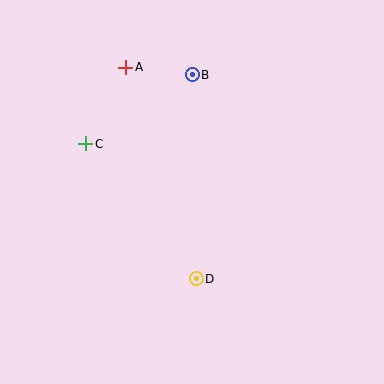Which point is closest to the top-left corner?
Point A is closest to the top-left corner.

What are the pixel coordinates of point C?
Point C is at (86, 144).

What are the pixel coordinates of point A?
Point A is at (126, 67).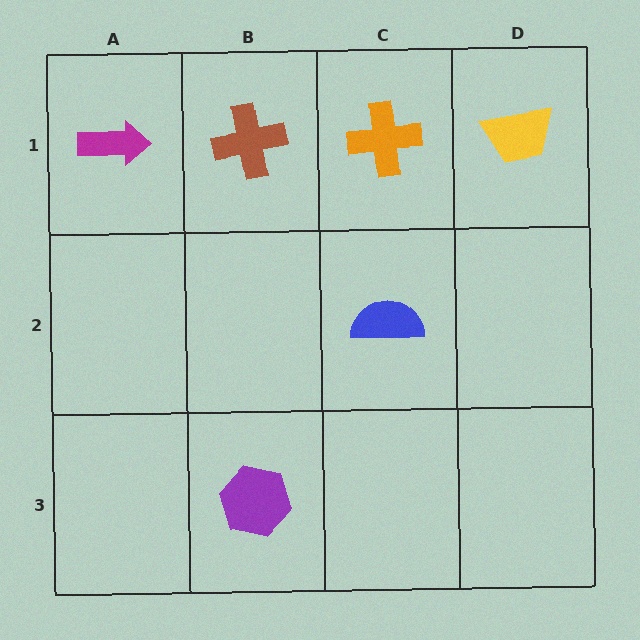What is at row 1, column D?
A yellow trapezoid.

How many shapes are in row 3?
1 shape.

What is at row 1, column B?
A brown cross.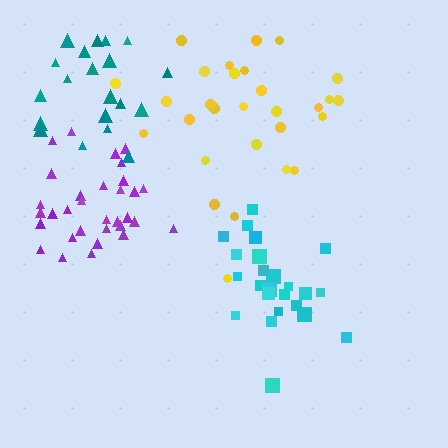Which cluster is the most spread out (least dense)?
Teal.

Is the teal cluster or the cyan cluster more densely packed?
Cyan.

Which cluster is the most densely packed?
Purple.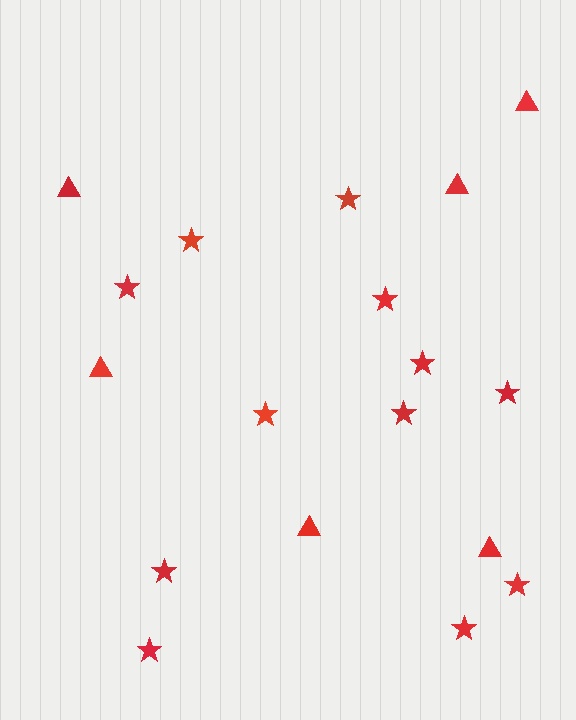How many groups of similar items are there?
There are 2 groups: one group of stars (12) and one group of triangles (6).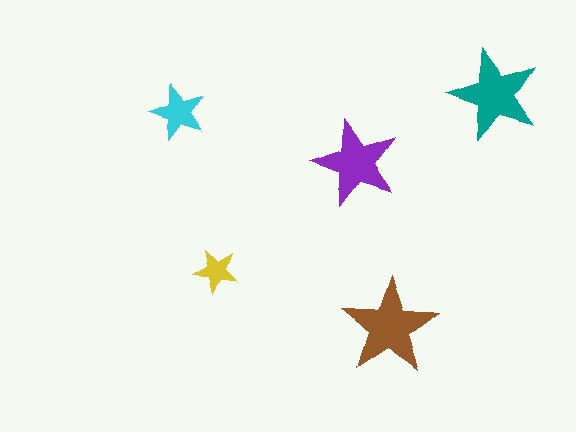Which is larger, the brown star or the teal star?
The brown one.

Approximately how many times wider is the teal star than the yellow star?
About 2 times wider.